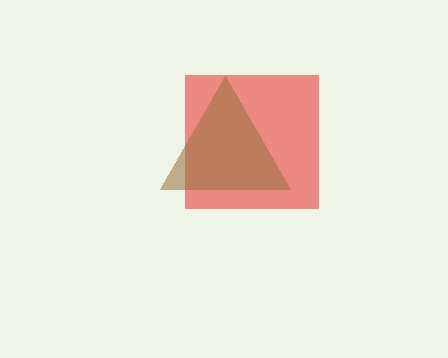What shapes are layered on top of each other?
The layered shapes are: a red square, a brown triangle.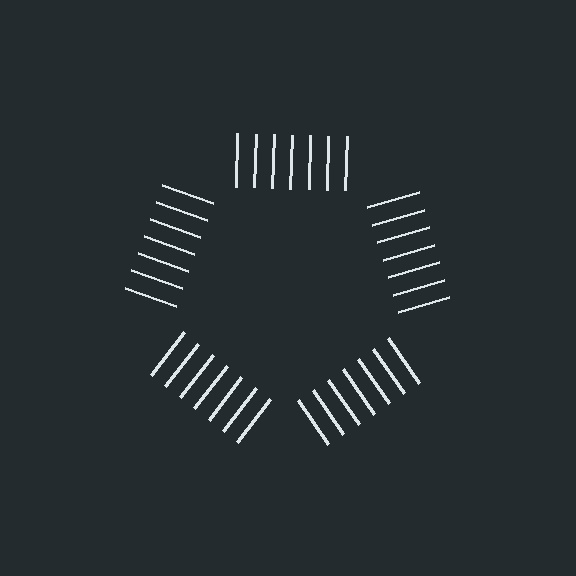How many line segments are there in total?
35 — 7 along each of the 5 edges.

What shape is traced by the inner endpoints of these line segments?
An illusory pentagon — the line segments terminate on its edges but no continuous stroke is drawn.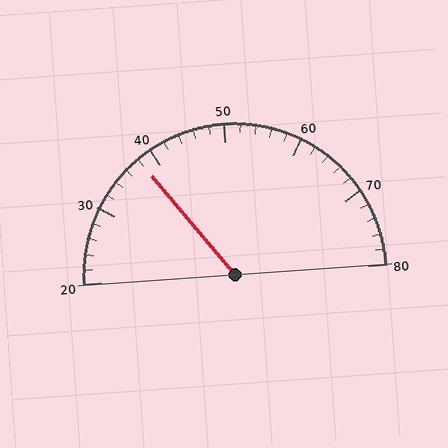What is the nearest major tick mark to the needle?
The nearest major tick mark is 40.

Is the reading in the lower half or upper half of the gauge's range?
The reading is in the lower half of the range (20 to 80).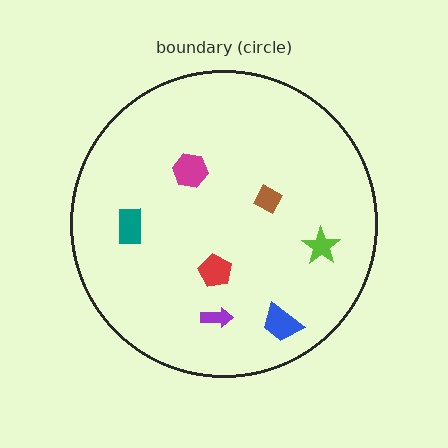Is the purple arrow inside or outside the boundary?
Inside.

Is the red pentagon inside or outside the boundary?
Inside.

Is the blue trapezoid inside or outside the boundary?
Inside.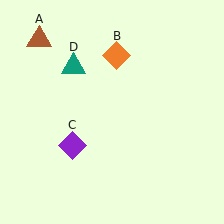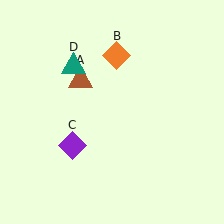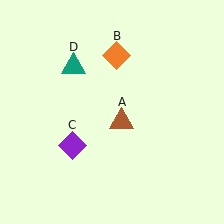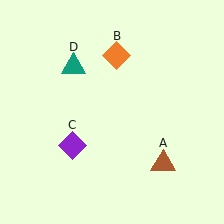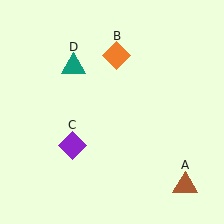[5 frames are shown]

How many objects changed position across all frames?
1 object changed position: brown triangle (object A).